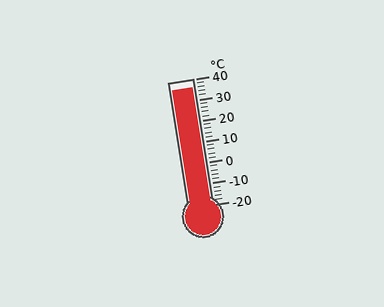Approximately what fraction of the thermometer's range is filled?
The thermometer is filled to approximately 95% of its range.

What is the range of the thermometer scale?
The thermometer scale ranges from -20°C to 40°C.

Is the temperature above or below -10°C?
The temperature is above -10°C.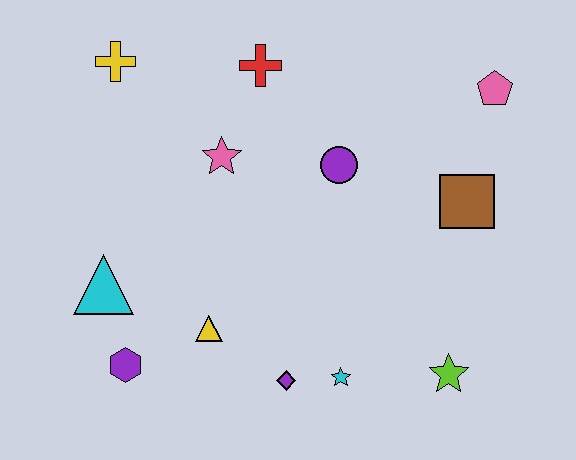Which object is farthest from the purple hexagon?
The pink pentagon is farthest from the purple hexagon.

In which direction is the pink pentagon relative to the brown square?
The pink pentagon is above the brown square.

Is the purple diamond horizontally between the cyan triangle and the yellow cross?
No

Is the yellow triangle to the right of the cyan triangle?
Yes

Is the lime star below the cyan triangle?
Yes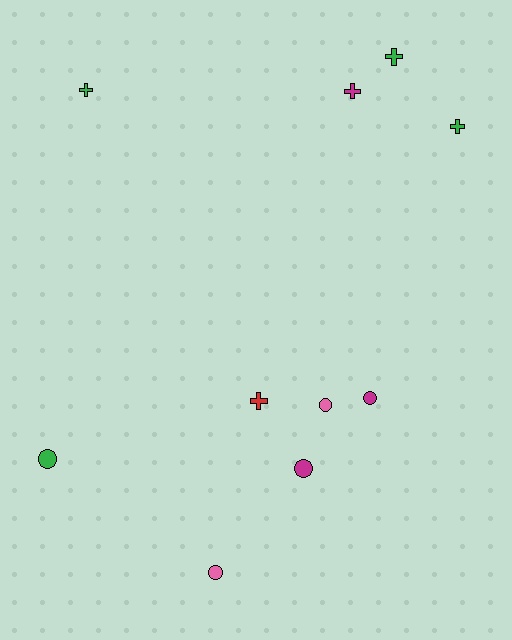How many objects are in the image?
There are 10 objects.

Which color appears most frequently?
Green, with 4 objects.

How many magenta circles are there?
There are 2 magenta circles.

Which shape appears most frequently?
Circle, with 5 objects.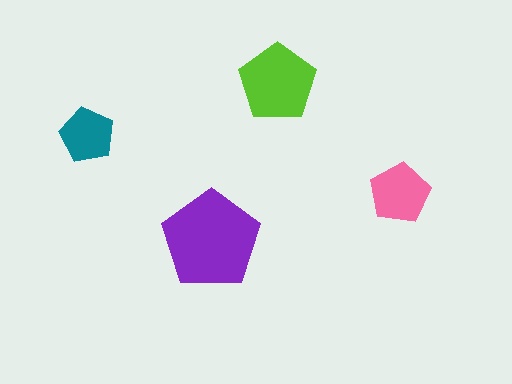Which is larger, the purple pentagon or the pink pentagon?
The purple one.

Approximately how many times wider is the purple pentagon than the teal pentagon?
About 2 times wider.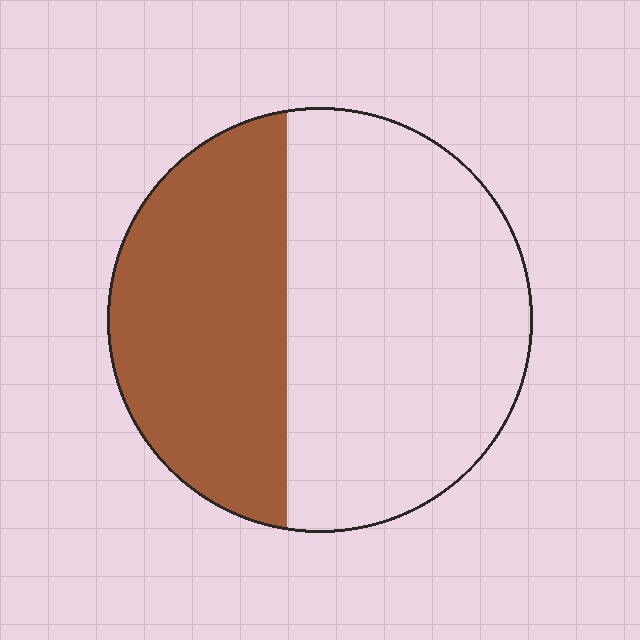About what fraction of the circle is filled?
About two fifths (2/5).